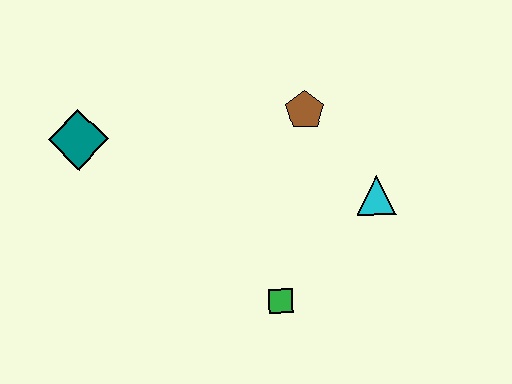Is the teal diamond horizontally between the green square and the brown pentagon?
No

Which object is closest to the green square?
The cyan triangle is closest to the green square.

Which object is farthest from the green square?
The teal diamond is farthest from the green square.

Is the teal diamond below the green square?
No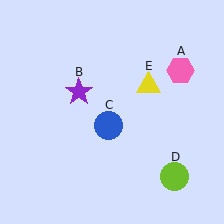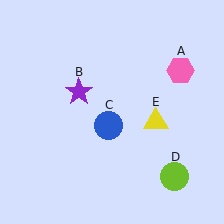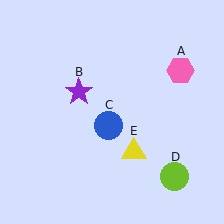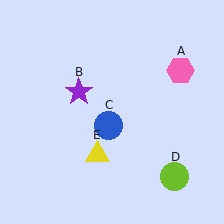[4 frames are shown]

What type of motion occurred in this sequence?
The yellow triangle (object E) rotated clockwise around the center of the scene.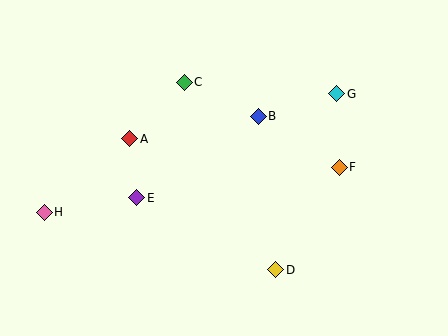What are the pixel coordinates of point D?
Point D is at (276, 270).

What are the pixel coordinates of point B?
Point B is at (258, 116).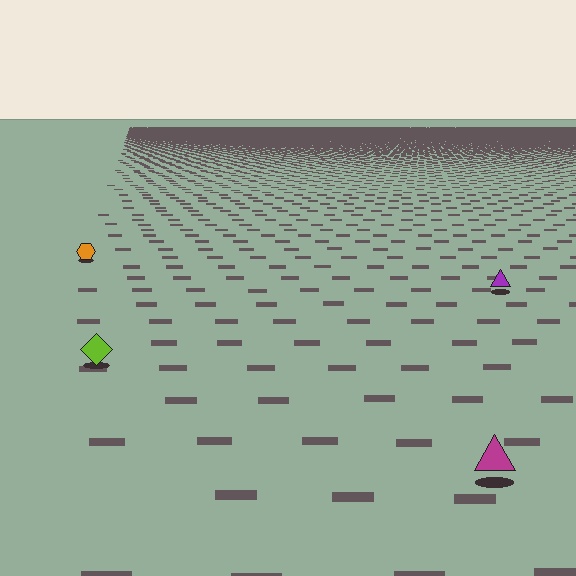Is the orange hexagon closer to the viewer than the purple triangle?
No. The purple triangle is closer — you can tell from the texture gradient: the ground texture is coarser near it.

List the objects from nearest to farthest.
From nearest to farthest: the magenta triangle, the lime diamond, the purple triangle, the orange hexagon.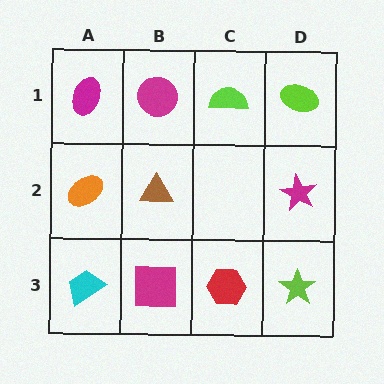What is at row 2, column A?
An orange ellipse.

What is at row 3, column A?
A cyan trapezoid.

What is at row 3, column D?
A lime star.